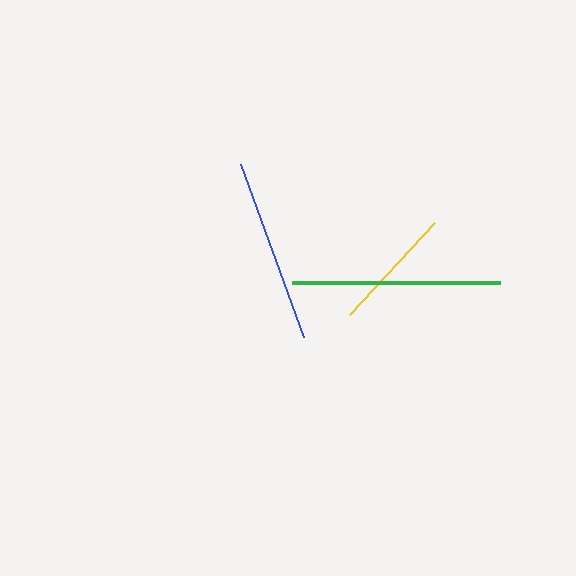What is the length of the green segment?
The green segment is approximately 208 pixels long.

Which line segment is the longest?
The green line is the longest at approximately 208 pixels.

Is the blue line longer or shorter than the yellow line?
The blue line is longer than the yellow line.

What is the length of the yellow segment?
The yellow segment is approximately 125 pixels long.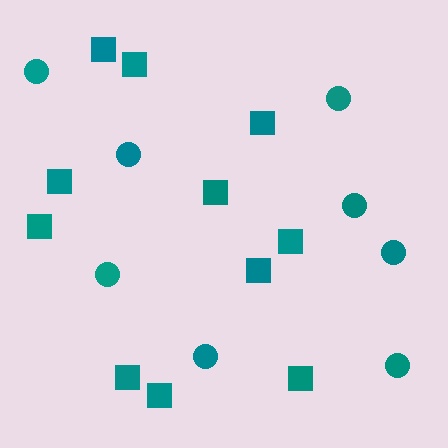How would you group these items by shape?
There are 2 groups: one group of squares (11) and one group of circles (8).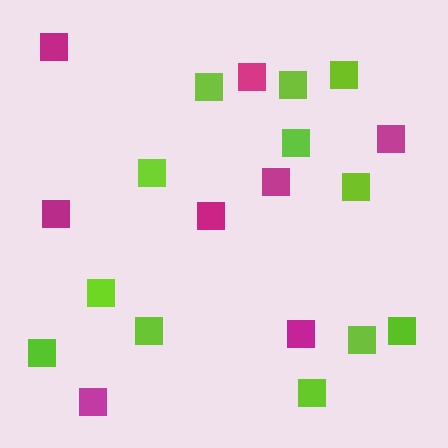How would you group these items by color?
There are 2 groups: one group of lime squares (12) and one group of magenta squares (8).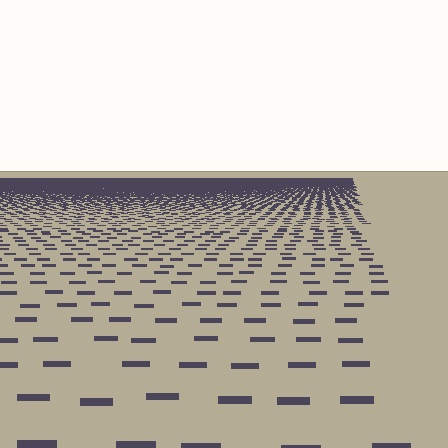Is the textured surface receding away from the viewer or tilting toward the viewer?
The surface is receding away from the viewer. Texture elements get smaller and denser toward the top.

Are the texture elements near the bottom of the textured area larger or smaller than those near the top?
Larger. Near the bottom, elements are closer to the viewer and appear at a bigger on-screen size.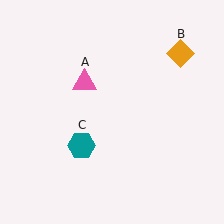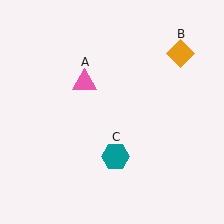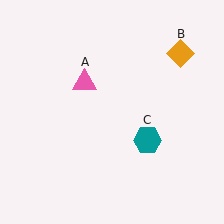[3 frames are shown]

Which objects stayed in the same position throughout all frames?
Pink triangle (object A) and orange diamond (object B) remained stationary.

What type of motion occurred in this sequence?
The teal hexagon (object C) rotated counterclockwise around the center of the scene.